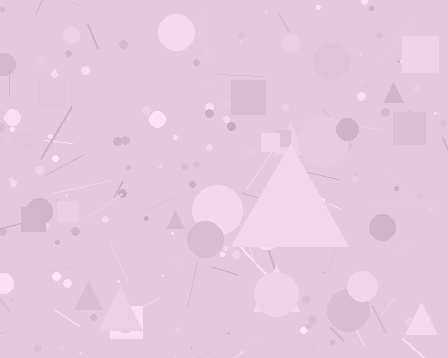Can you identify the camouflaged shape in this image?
The camouflaged shape is a triangle.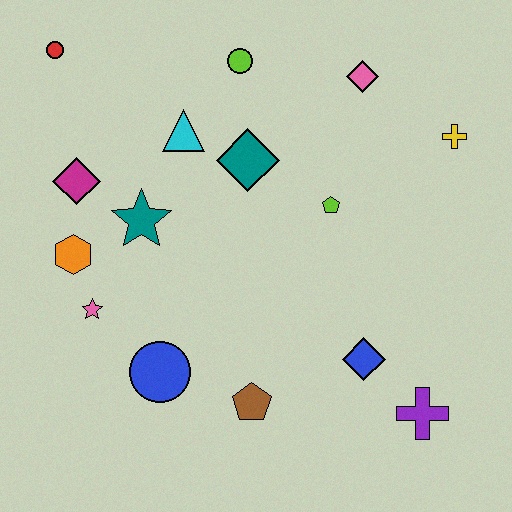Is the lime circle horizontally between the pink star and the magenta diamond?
No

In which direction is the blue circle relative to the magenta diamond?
The blue circle is below the magenta diamond.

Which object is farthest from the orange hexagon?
The yellow cross is farthest from the orange hexagon.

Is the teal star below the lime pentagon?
Yes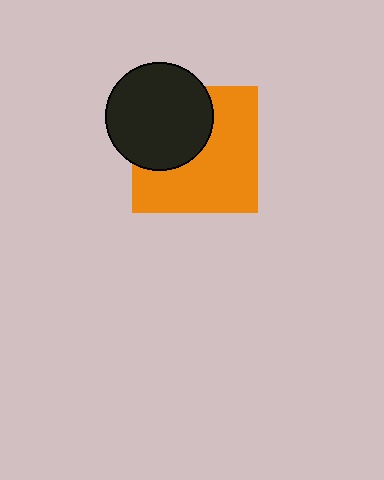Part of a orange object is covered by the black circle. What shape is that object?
It is a square.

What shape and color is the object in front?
The object in front is a black circle.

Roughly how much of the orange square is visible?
About half of it is visible (roughly 61%).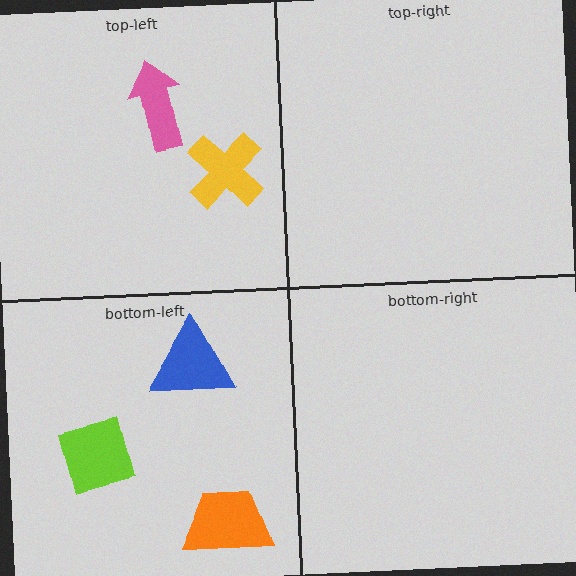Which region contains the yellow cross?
The top-left region.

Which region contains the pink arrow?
The top-left region.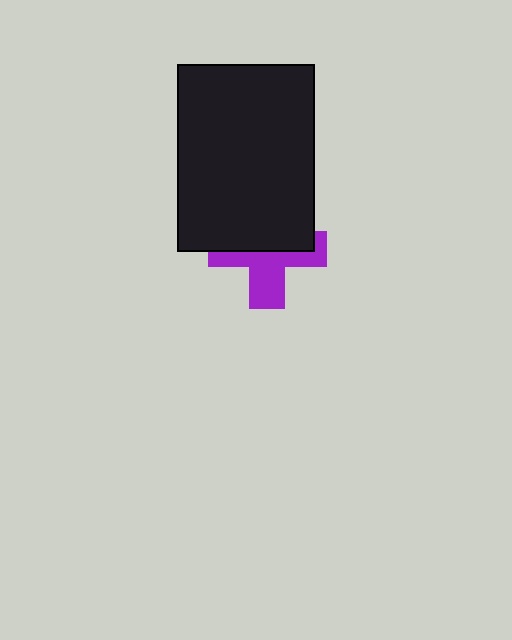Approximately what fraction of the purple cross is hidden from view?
Roughly 50% of the purple cross is hidden behind the black rectangle.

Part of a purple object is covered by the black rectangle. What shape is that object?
It is a cross.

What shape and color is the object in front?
The object in front is a black rectangle.